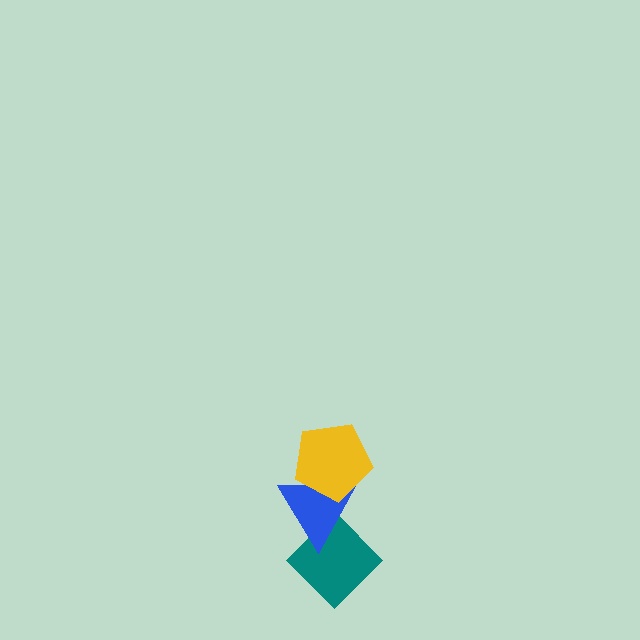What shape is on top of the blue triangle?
The yellow pentagon is on top of the blue triangle.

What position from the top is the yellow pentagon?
The yellow pentagon is 1st from the top.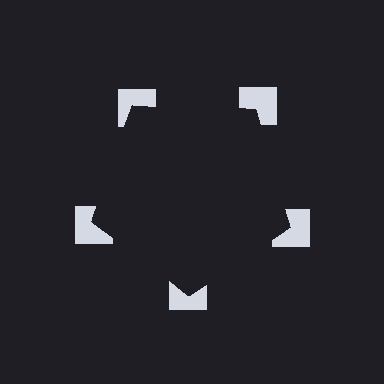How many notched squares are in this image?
There are 5 — one at each vertex of the illusory pentagon.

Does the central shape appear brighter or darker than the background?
It typically appears slightly darker than the background, even though no actual brightness change is drawn.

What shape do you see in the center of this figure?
An illusory pentagon — its edges are inferred from the aligned wedge cuts in the notched squares, not physically drawn.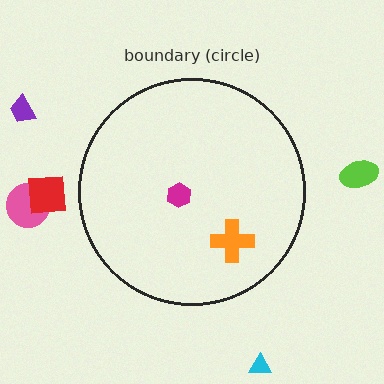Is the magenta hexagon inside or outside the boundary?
Inside.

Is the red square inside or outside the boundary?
Outside.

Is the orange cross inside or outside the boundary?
Inside.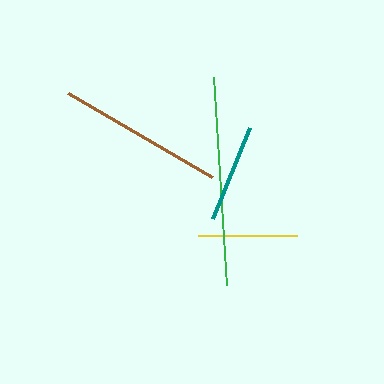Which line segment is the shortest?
The teal line is the shortest at approximately 98 pixels.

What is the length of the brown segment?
The brown segment is approximately 167 pixels long.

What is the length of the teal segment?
The teal segment is approximately 98 pixels long.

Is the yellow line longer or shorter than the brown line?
The brown line is longer than the yellow line.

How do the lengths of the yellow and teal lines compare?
The yellow and teal lines are approximately the same length.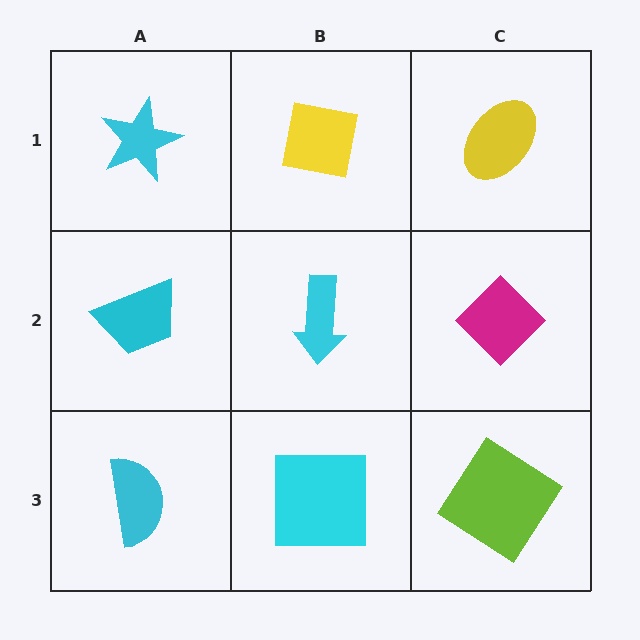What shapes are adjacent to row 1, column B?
A cyan arrow (row 2, column B), a cyan star (row 1, column A), a yellow ellipse (row 1, column C).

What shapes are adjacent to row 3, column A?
A cyan trapezoid (row 2, column A), a cyan square (row 3, column B).